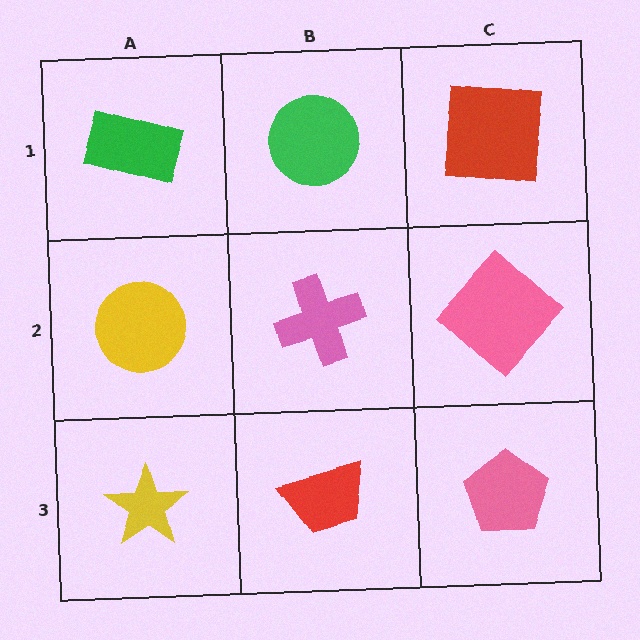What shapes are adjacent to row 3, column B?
A pink cross (row 2, column B), a yellow star (row 3, column A), a pink pentagon (row 3, column C).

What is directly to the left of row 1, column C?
A green circle.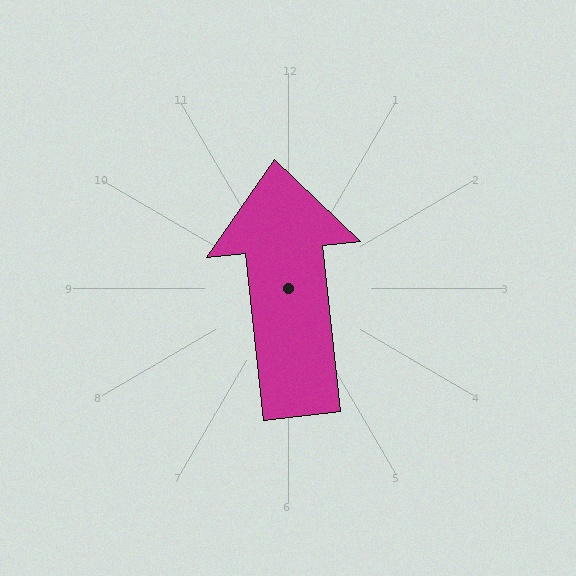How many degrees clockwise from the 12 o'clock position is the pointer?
Approximately 354 degrees.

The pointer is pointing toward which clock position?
Roughly 12 o'clock.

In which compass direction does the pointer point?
North.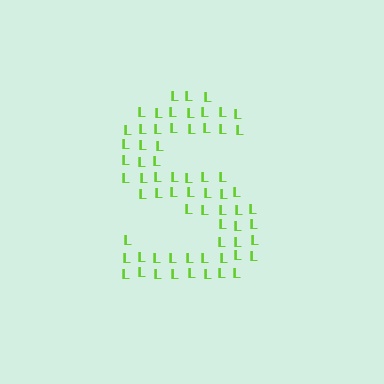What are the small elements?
The small elements are letter L's.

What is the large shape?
The large shape is the letter S.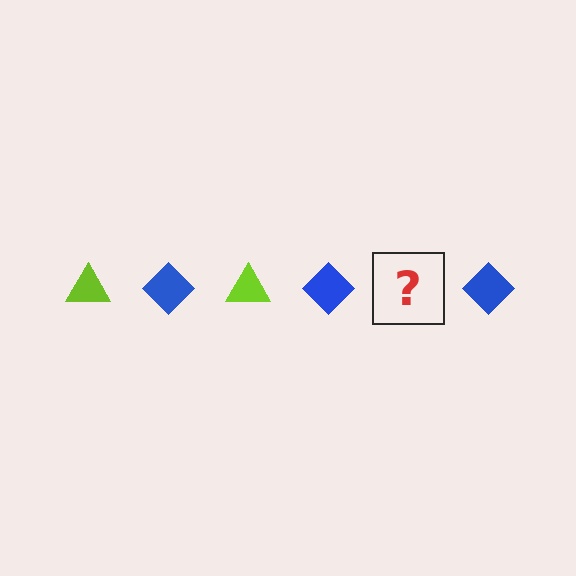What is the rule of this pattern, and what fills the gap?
The rule is that the pattern alternates between lime triangle and blue diamond. The gap should be filled with a lime triangle.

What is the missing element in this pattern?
The missing element is a lime triangle.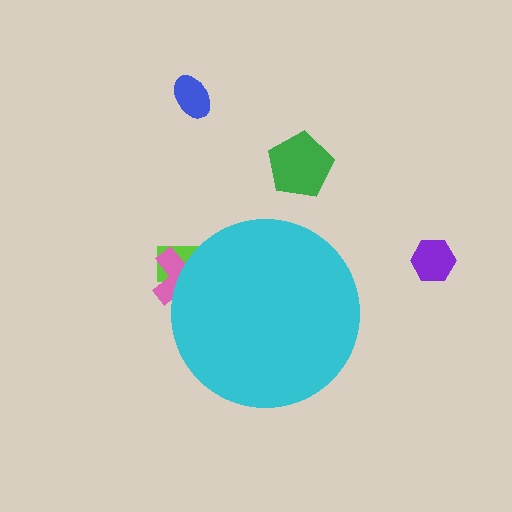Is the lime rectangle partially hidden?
Yes, the lime rectangle is partially hidden behind the cyan circle.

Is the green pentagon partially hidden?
No, the green pentagon is fully visible.